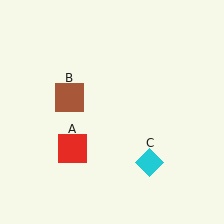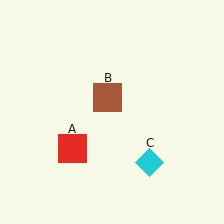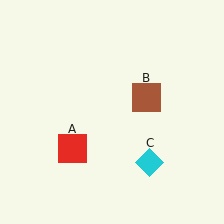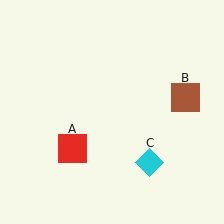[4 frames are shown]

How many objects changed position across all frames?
1 object changed position: brown square (object B).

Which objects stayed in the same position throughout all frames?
Red square (object A) and cyan diamond (object C) remained stationary.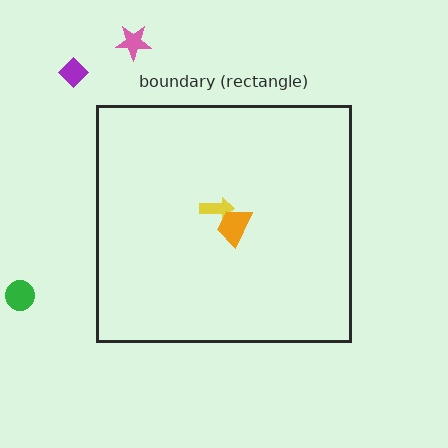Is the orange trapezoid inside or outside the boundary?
Inside.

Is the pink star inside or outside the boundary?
Outside.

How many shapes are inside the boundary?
2 inside, 3 outside.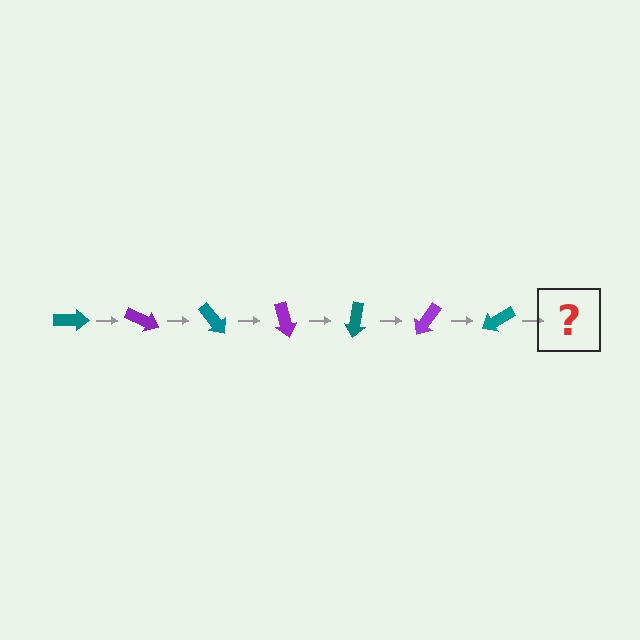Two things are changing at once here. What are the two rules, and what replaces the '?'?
The two rules are that it rotates 25 degrees each step and the color cycles through teal and purple. The '?' should be a purple arrow, rotated 175 degrees from the start.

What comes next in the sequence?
The next element should be a purple arrow, rotated 175 degrees from the start.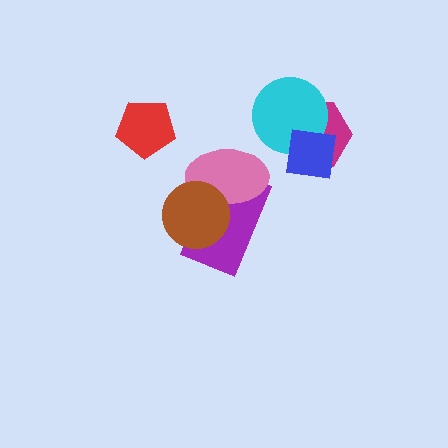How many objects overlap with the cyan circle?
2 objects overlap with the cyan circle.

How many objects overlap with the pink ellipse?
2 objects overlap with the pink ellipse.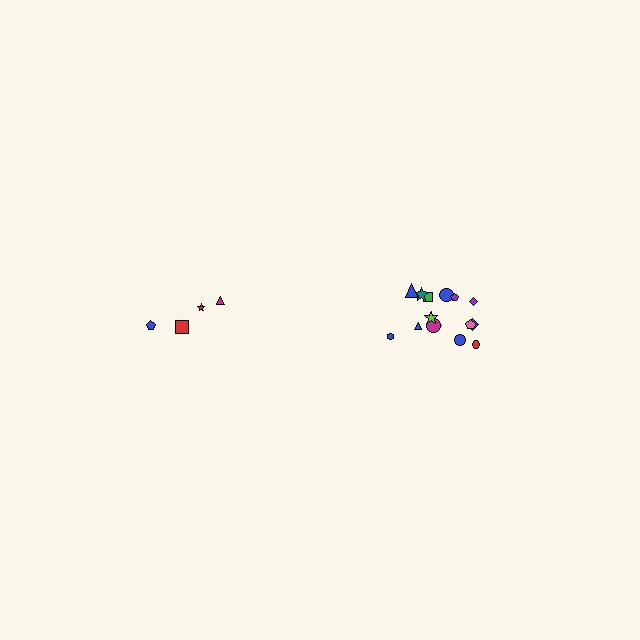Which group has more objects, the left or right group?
The right group.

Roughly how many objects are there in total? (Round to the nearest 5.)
Roughly 20 objects in total.